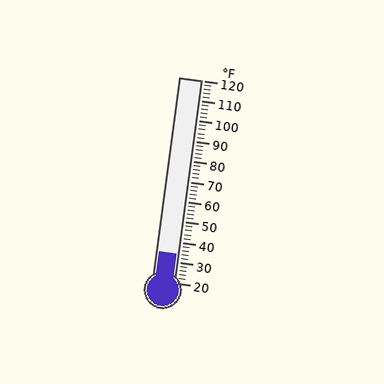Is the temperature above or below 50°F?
The temperature is below 50°F.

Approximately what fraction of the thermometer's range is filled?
The thermometer is filled to approximately 15% of its range.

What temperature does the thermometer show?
The thermometer shows approximately 34°F.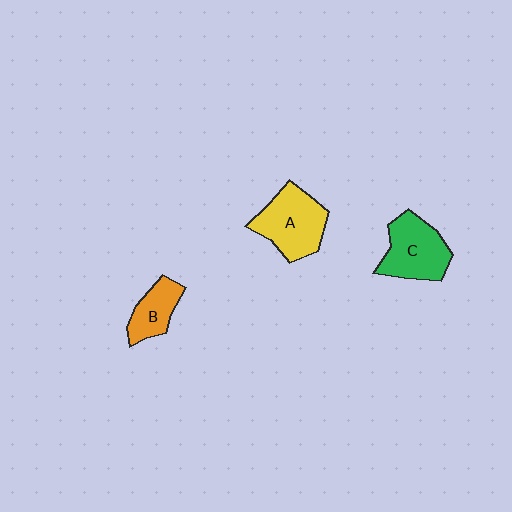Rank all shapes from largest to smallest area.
From largest to smallest: A (yellow), C (green), B (orange).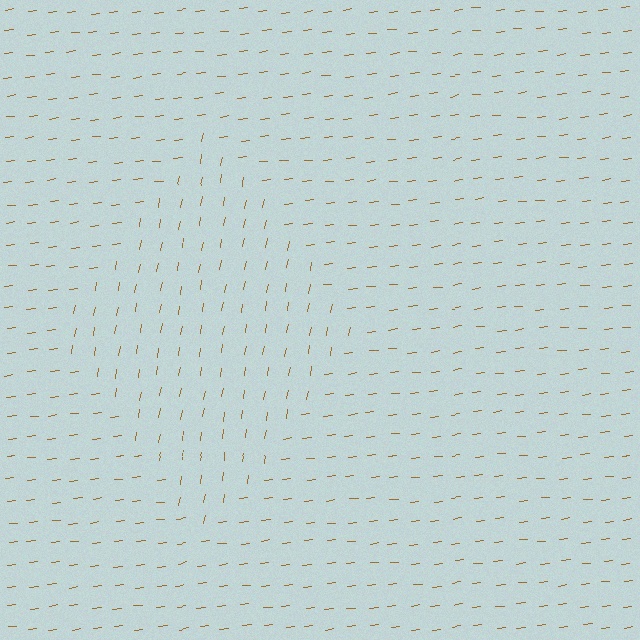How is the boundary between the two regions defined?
The boundary is defined purely by a change in line orientation (approximately 74 degrees difference). All lines are the same color and thickness.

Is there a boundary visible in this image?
Yes, there is a texture boundary formed by a change in line orientation.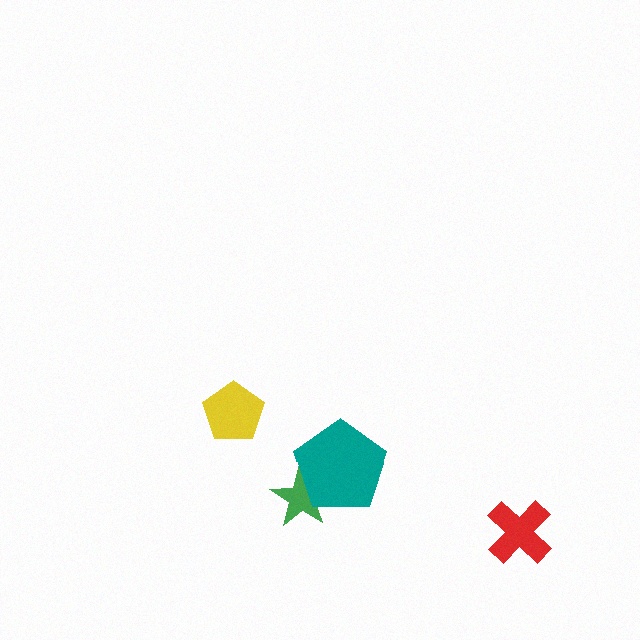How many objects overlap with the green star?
1 object overlaps with the green star.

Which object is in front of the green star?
The teal pentagon is in front of the green star.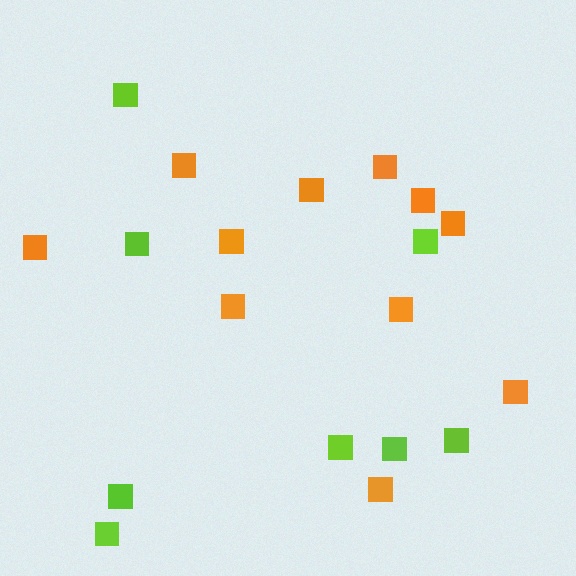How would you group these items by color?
There are 2 groups: one group of lime squares (8) and one group of orange squares (11).